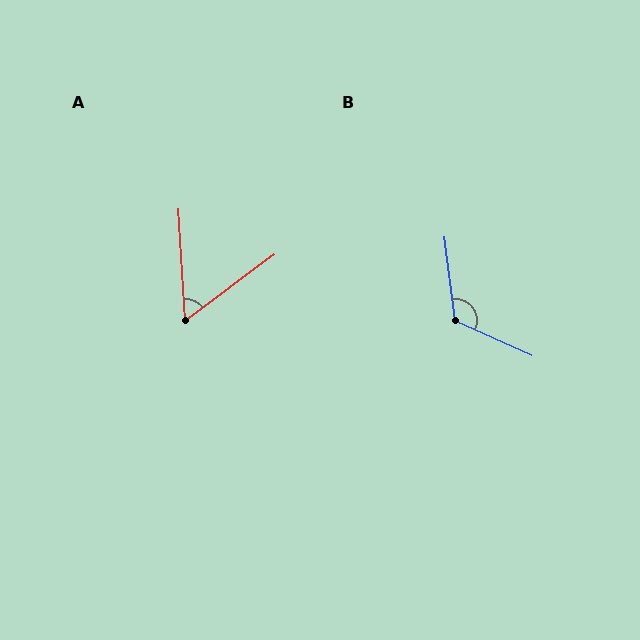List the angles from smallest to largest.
A (57°), B (121°).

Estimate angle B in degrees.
Approximately 121 degrees.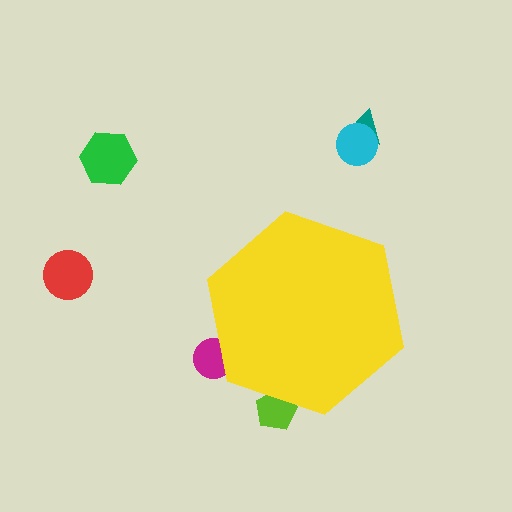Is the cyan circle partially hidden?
No, the cyan circle is fully visible.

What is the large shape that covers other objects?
A yellow hexagon.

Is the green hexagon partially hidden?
No, the green hexagon is fully visible.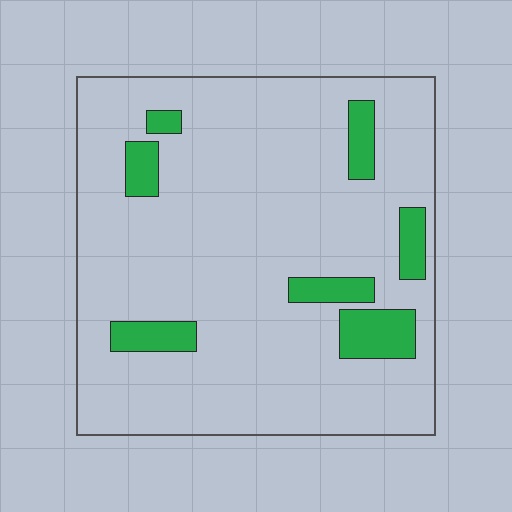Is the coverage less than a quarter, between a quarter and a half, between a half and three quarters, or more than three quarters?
Less than a quarter.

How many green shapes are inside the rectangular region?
7.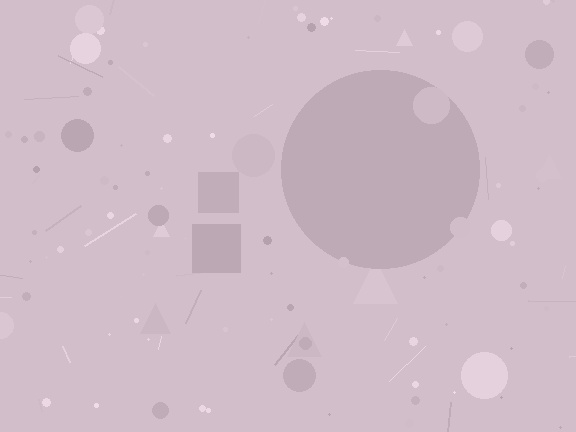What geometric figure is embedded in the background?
A circle is embedded in the background.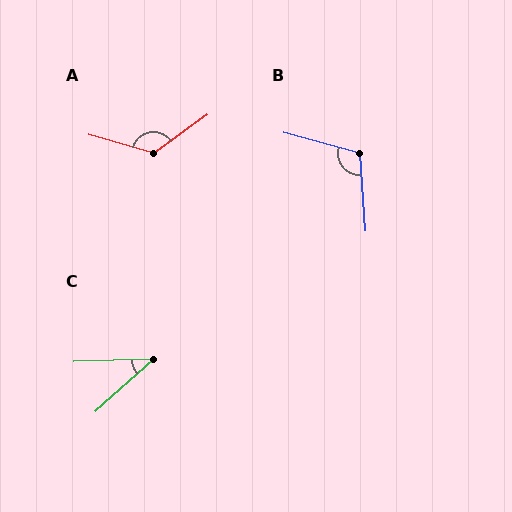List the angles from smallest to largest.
C (40°), B (109°), A (128°).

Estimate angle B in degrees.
Approximately 109 degrees.